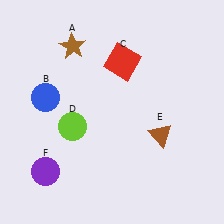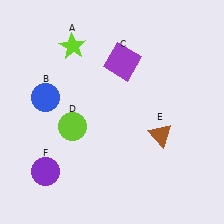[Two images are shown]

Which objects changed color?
A changed from brown to lime. C changed from red to purple.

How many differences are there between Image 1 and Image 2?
There are 2 differences between the two images.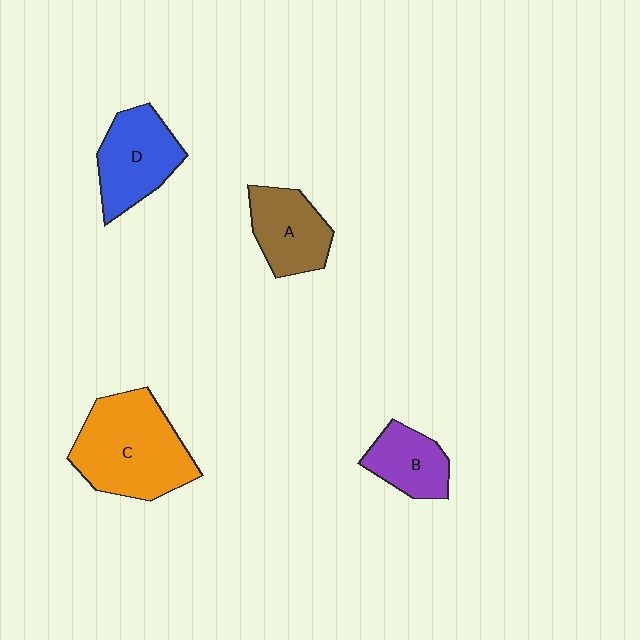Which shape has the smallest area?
Shape B (purple).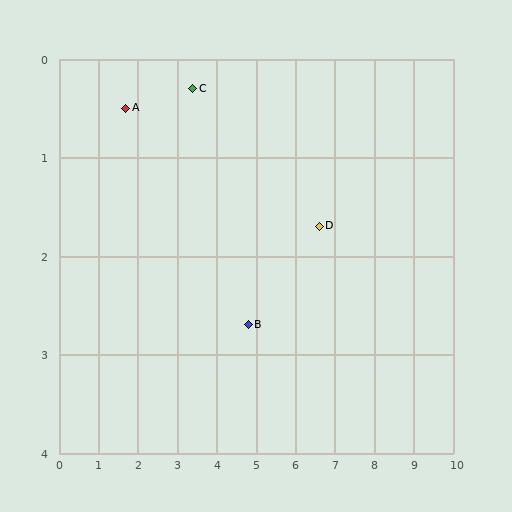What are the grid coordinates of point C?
Point C is at approximately (3.4, 0.3).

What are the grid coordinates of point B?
Point B is at approximately (4.8, 2.7).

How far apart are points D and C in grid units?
Points D and C are about 3.5 grid units apart.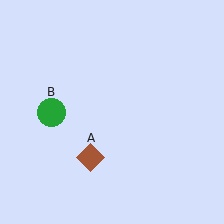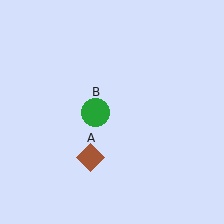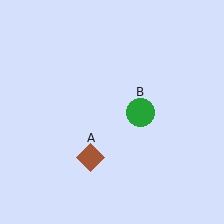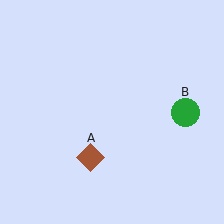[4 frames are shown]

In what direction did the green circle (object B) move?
The green circle (object B) moved right.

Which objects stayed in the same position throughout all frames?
Brown diamond (object A) remained stationary.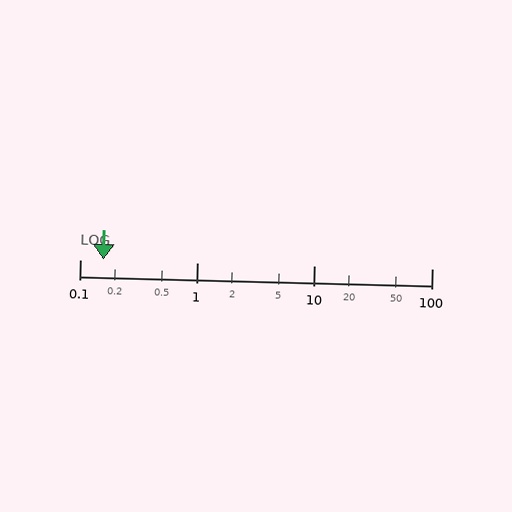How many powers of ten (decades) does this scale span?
The scale spans 3 decades, from 0.1 to 100.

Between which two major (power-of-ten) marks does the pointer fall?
The pointer is between 0.1 and 1.